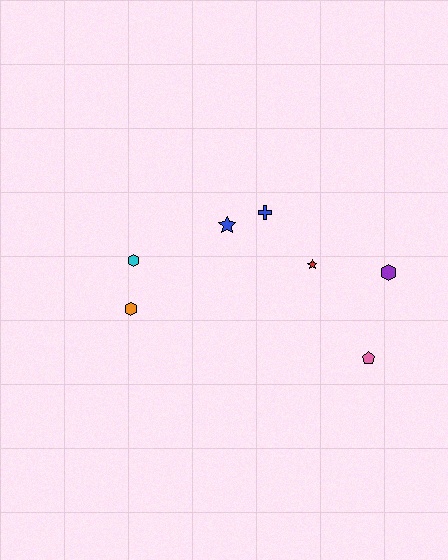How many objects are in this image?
There are 7 objects.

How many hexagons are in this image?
There are 3 hexagons.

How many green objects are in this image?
There are no green objects.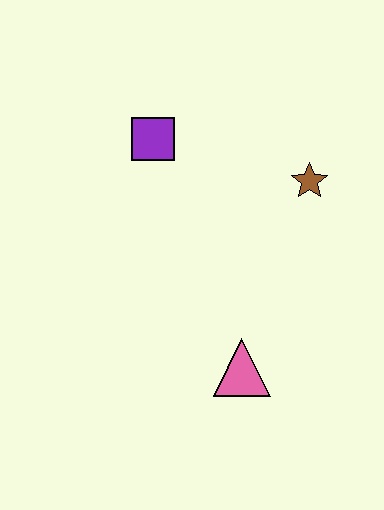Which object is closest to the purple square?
The brown star is closest to the purple square.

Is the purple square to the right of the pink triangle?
No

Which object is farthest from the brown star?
The pink triangle is farthest from the brown star.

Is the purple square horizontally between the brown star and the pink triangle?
No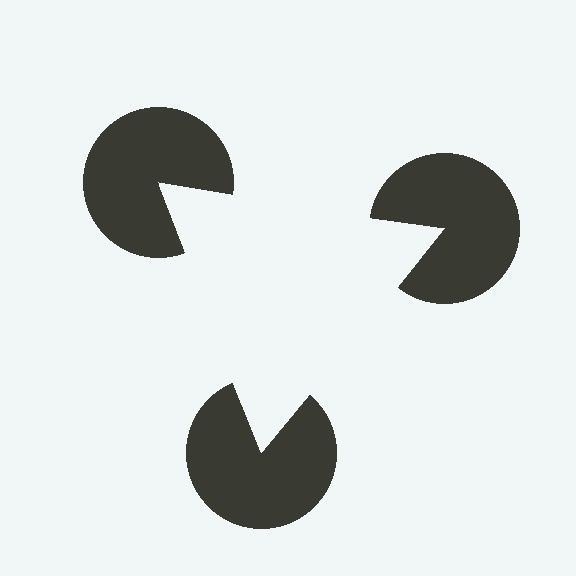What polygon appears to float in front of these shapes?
An illusory triangle — its edges are inferred from the aligned wedge cuts in the pac-man discs, not physically drawn.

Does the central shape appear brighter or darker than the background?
It typically appears slightly brighter than the background, even though no actual brightness change is drawn.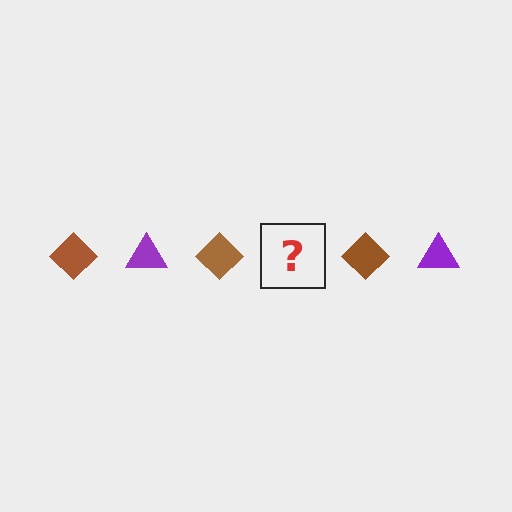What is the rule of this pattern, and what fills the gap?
The rule is that the pattern alternates between brown diamond and purple triangle. The gap should be filled with a purple triangle.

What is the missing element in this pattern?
The missing element is a purple triangle.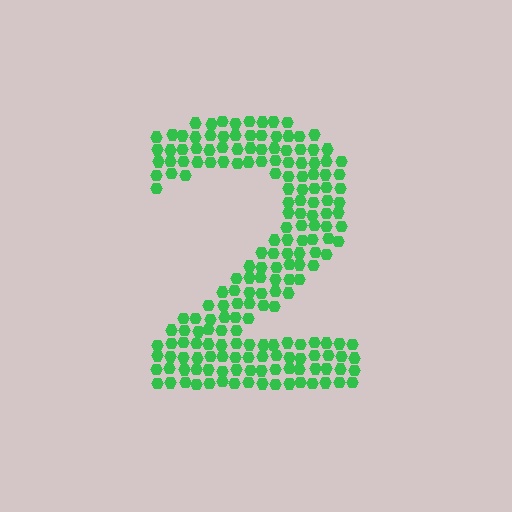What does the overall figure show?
The overall figure shows the digit 2.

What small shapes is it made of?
It is made of small hexagons.